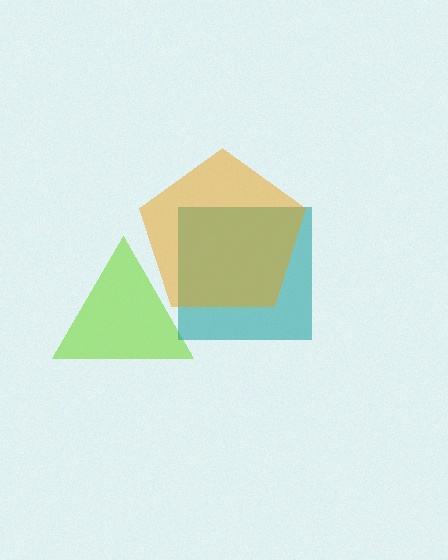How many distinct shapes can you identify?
There are 3 distinct shapes: a lime triangle, a teal square, an orange pentagon.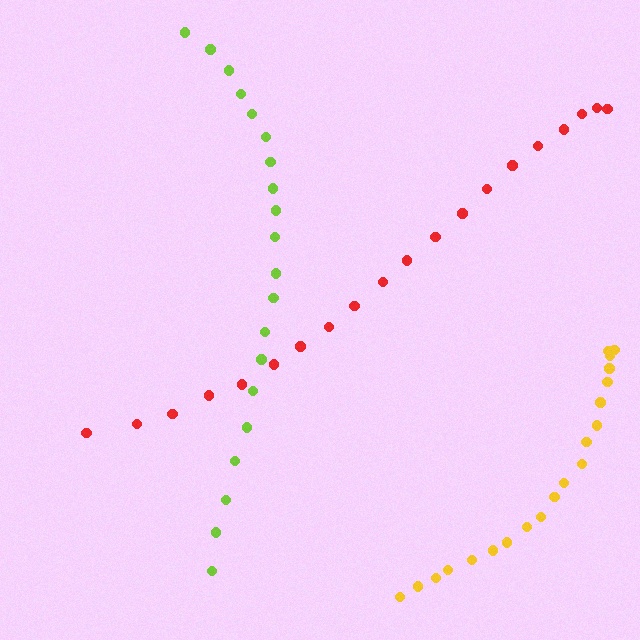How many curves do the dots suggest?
There are 3 distinct paths.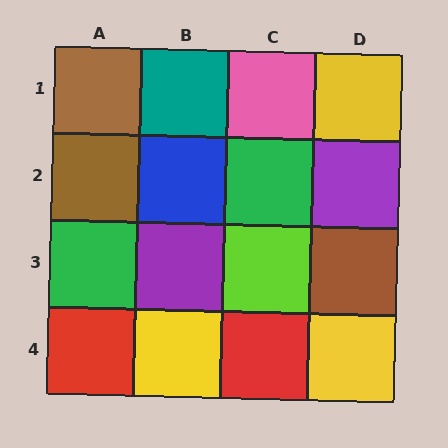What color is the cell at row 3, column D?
Brown.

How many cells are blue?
1 cell is blue.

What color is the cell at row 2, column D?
Purple.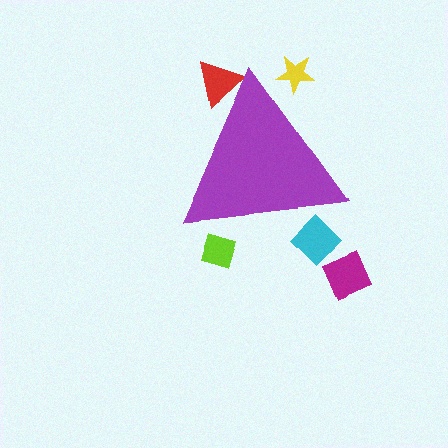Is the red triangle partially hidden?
Yes, the red triangle is partially hidden behind the purple triangle.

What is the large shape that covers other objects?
A purple triangle.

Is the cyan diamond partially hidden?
Yes, the cyan diamond is partially hidden behind the purple triangle.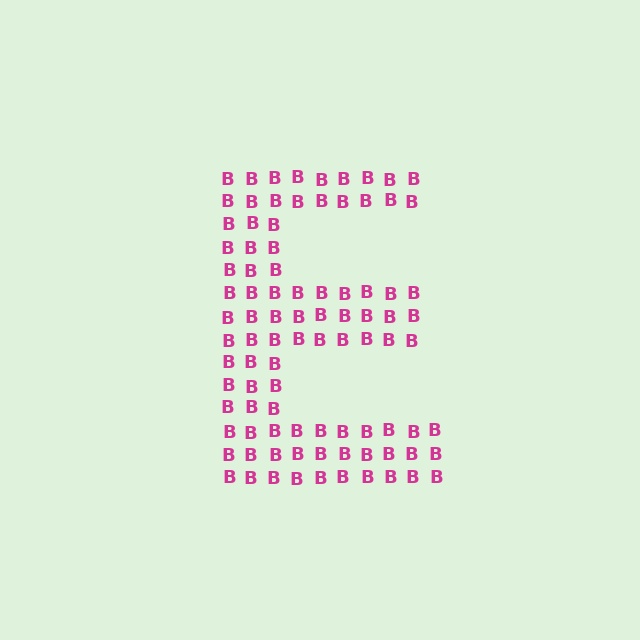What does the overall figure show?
The overall figure shows the letter E.